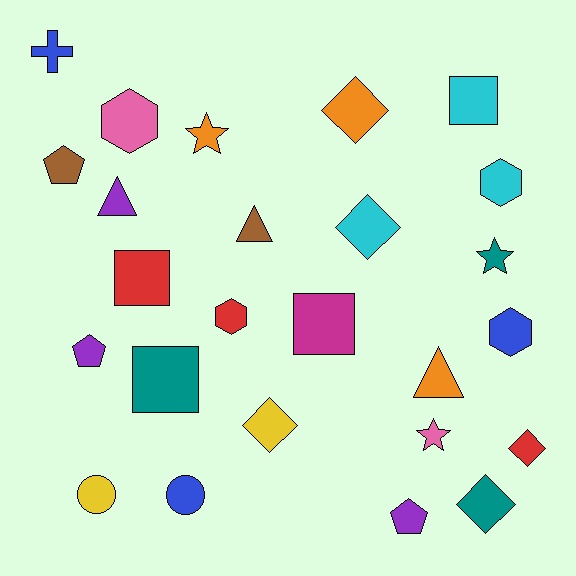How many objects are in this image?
There are 25 objects.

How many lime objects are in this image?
There are no lime objects.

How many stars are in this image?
There are 3 stars.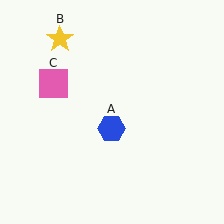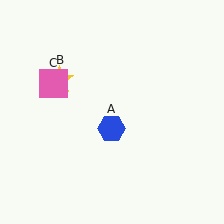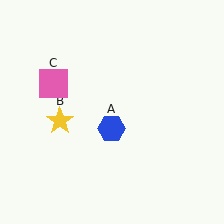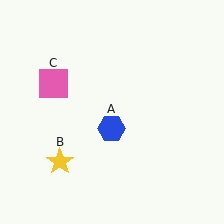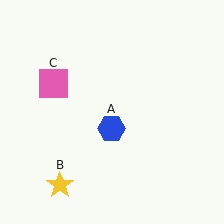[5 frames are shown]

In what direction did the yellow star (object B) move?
The yellow star (object B) moved down.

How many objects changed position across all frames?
1 object changed position: yellow star (object B).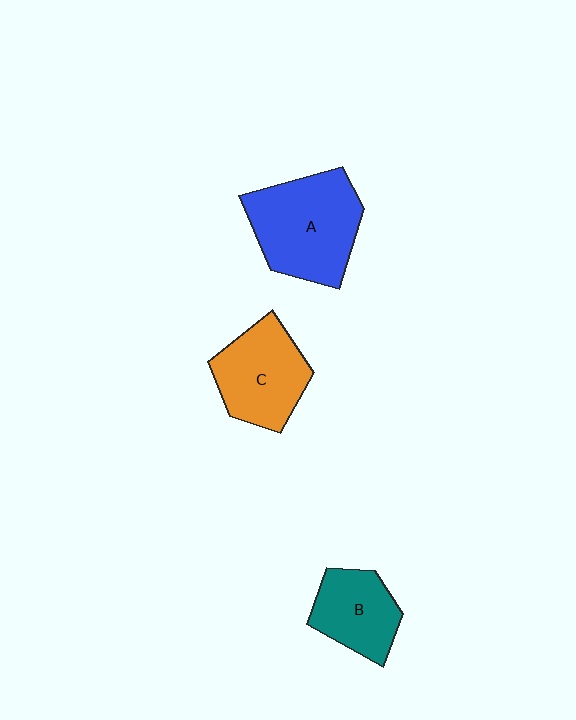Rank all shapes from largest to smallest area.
From largest to smallest: A (blue), C (orange), B (teal).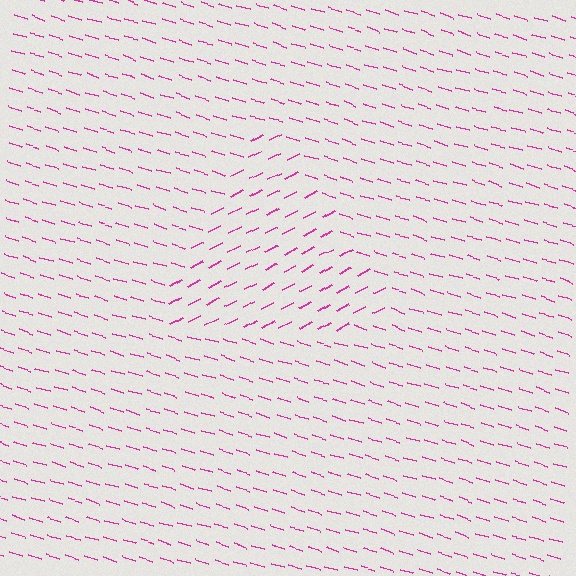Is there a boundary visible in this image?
Yes, there is a texture boundary formed by a change in line orientation.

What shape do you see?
I see a triangle.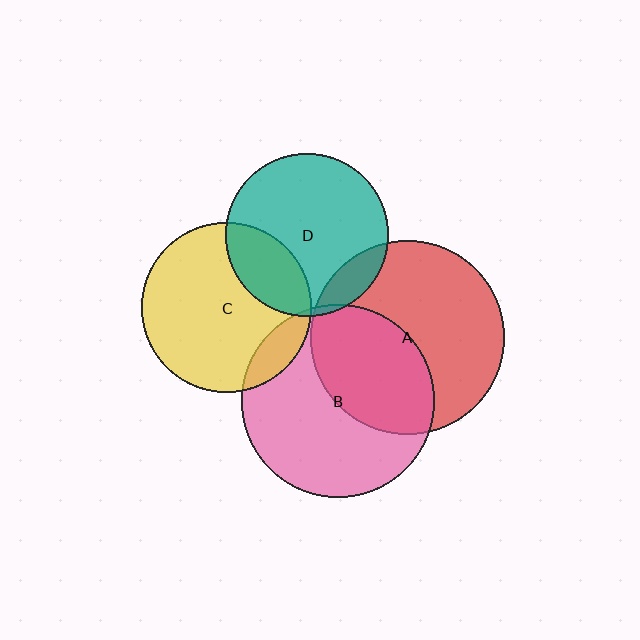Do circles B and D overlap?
Yes.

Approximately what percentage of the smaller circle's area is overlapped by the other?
Approximately 5%.